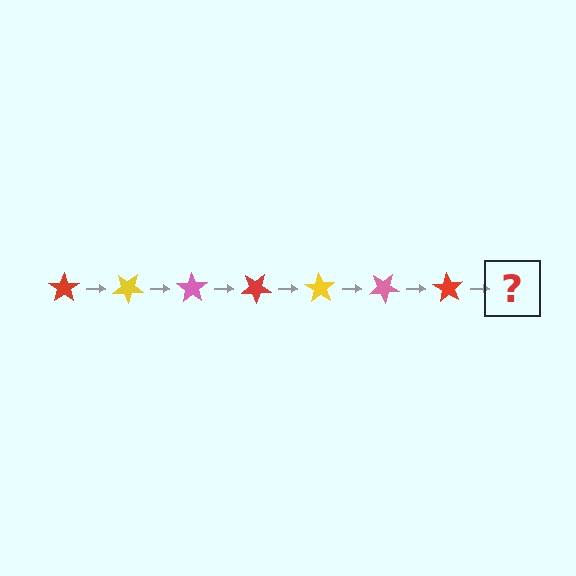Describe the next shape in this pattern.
It should be a yellow star, rotated 245 degrees from the start.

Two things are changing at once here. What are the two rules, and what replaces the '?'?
The two rules are that it rotates 35 degrees each step and the color cycles through red, yellow, and pink. The '?' should be a yellow star, rotated 245 degrees from the start.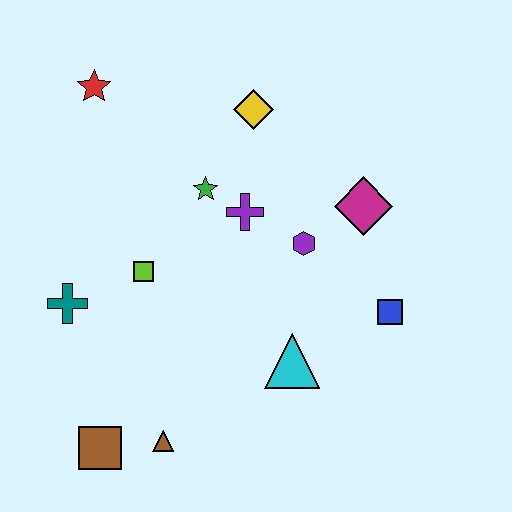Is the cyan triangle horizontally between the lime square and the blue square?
Yes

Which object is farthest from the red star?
The blue square is farthest from the red star.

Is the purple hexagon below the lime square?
No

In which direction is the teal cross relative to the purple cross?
The teal cross is to the left of the purple cross.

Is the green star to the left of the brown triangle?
No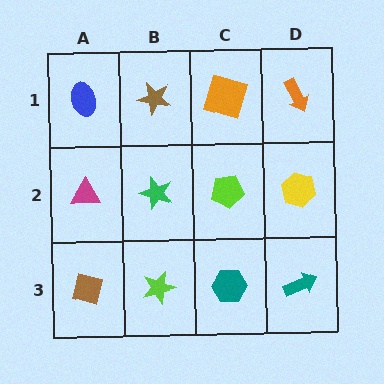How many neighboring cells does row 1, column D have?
2.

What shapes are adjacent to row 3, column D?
A yellow hexagon (row 2, column D), a teal hexagon (row 3, column C).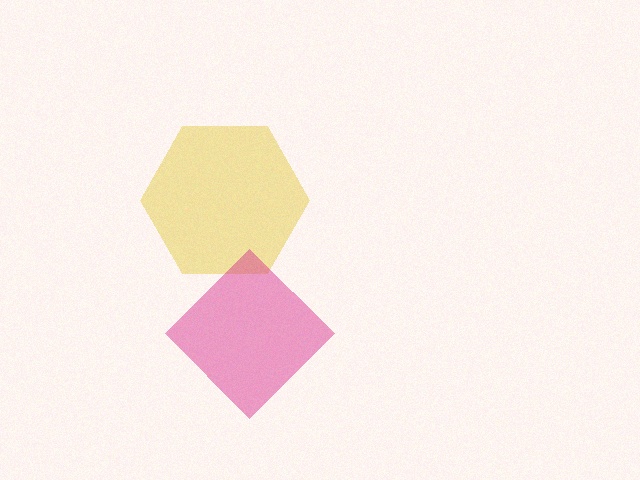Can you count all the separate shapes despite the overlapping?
Yes, there are 2 separate shapes.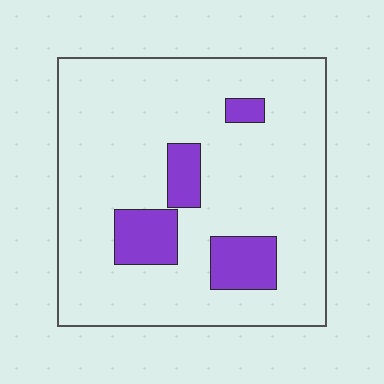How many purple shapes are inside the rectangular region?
4.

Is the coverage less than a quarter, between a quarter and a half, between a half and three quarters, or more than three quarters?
Less than a quarter.